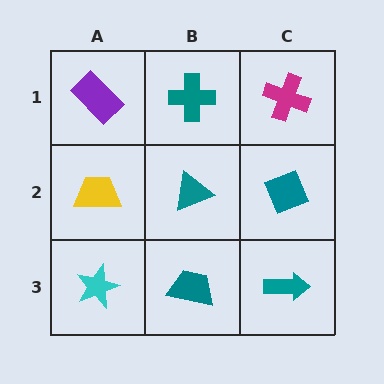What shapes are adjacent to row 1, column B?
A teal triangle (row 2, column B), a purple rectangle (row 1, column A), a magenta cross (row 1, column C).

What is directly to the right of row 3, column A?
A teal trapezoid.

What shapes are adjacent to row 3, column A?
A yellow trapezoid (row 2, column A), a teal trapezoid (row 3, column B).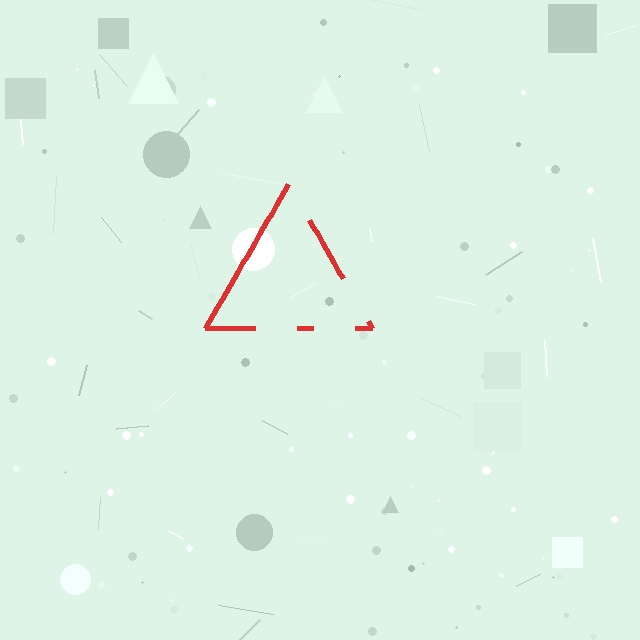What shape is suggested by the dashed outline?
The dashed outline suggests a triangle.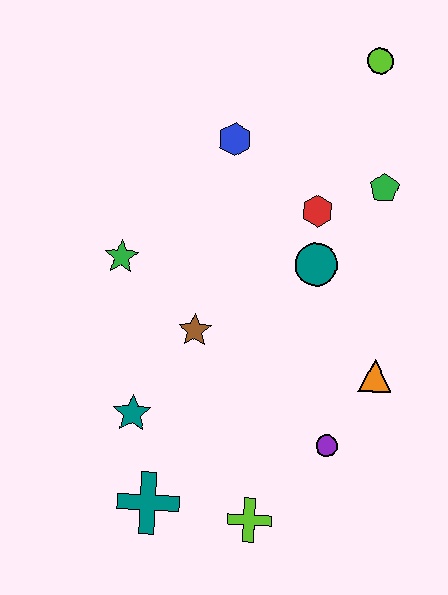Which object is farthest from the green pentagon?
The teal cross is farthest from the green pentagon.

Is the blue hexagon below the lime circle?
Yes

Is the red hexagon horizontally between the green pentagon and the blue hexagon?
Yes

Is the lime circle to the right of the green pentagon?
No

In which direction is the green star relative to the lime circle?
The green star is to the left of the lime circle.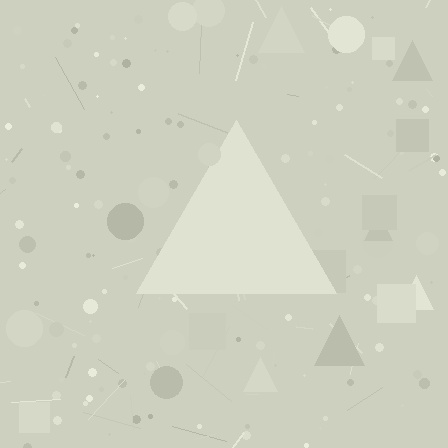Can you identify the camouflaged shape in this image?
The camouflaged shape is a triangle.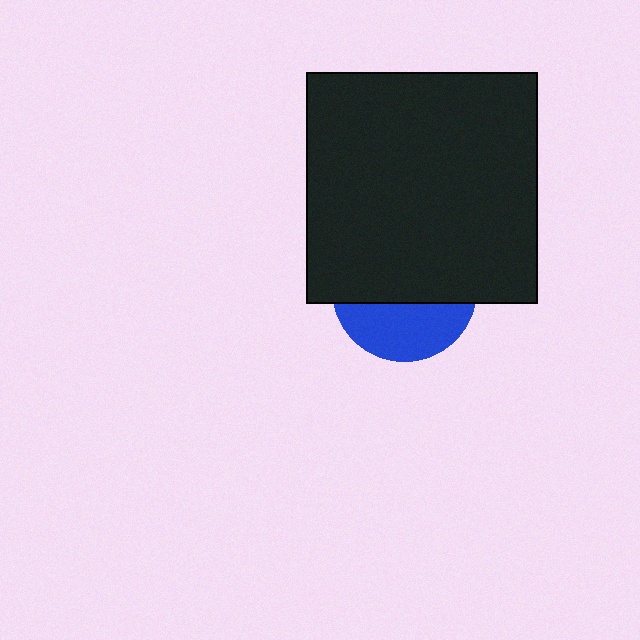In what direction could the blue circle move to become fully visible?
The blue circle could move down. That would shift it out from behind the black square entirely.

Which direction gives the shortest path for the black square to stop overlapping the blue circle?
Moving up gives the shortest separation.